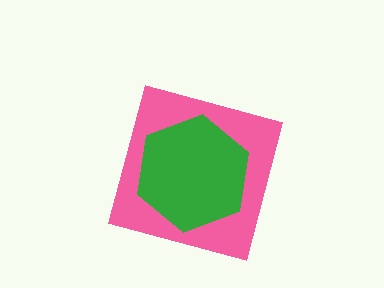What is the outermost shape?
The pink square.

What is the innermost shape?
The green hexagon.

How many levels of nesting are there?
2.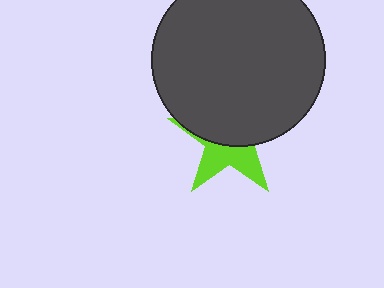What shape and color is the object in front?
The object in front is a dark gray circle.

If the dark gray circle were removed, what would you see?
You would see the complete lime star.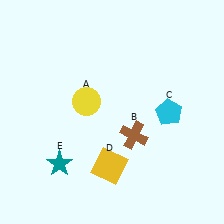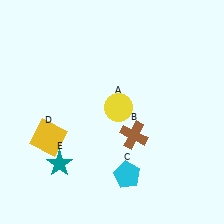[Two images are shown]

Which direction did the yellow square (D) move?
The yellow square (D) moved left.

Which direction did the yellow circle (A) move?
The yellow circle (A) moved right.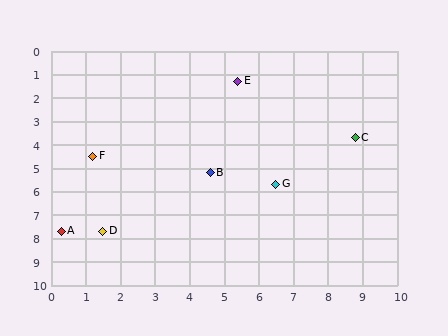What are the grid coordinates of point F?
Point F is at approximately (1.2, 4.5).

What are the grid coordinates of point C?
Point C is at approximately (8.8, 3.7).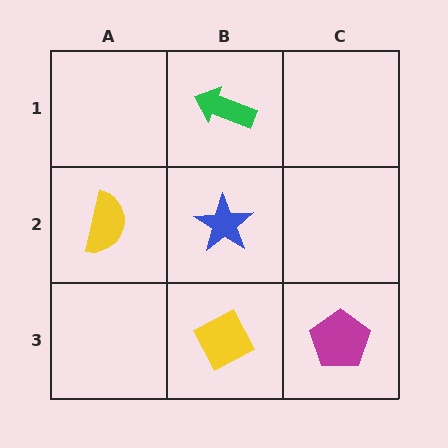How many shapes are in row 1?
1 shape.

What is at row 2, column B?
A blue star.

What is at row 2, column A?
A yellow semicircle.